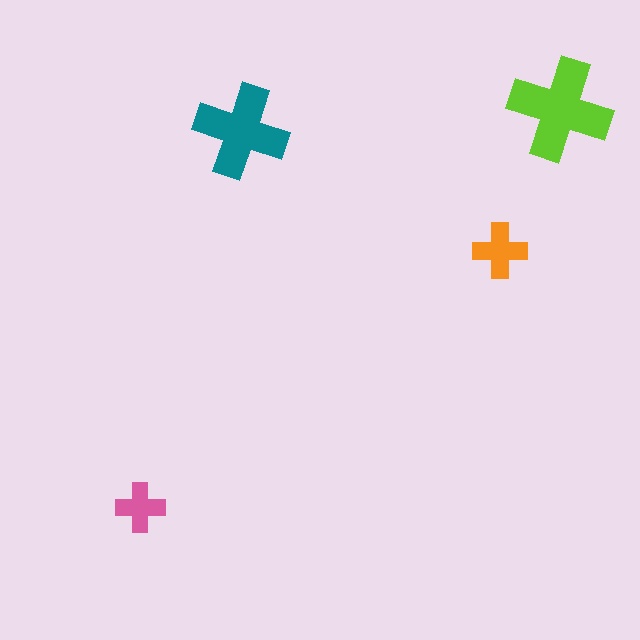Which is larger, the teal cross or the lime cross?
The lime one.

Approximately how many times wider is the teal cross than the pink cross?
About 2 times wider.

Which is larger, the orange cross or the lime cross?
The lime one.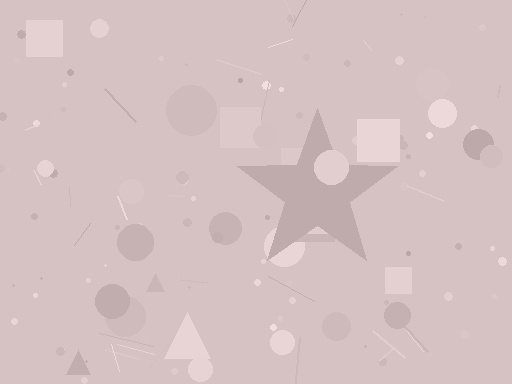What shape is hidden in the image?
A star is hidden in the image.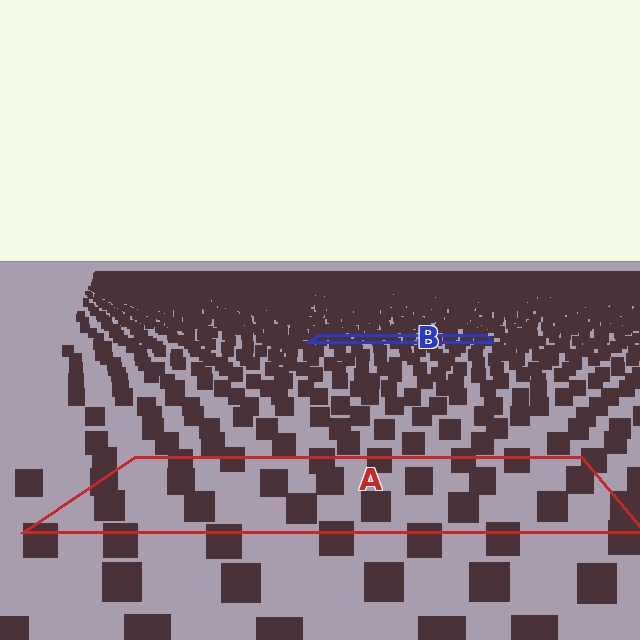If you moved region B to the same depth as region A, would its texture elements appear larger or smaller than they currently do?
They would appear larger. At a closer depth, the same texture elements are projected at a bigger on-screen size.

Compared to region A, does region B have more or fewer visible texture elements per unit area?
Region B has more texture elements per unit area — they are packed more densely because it is farther away.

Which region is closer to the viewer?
Region A is closer. The texture elements there are larger and more spread out.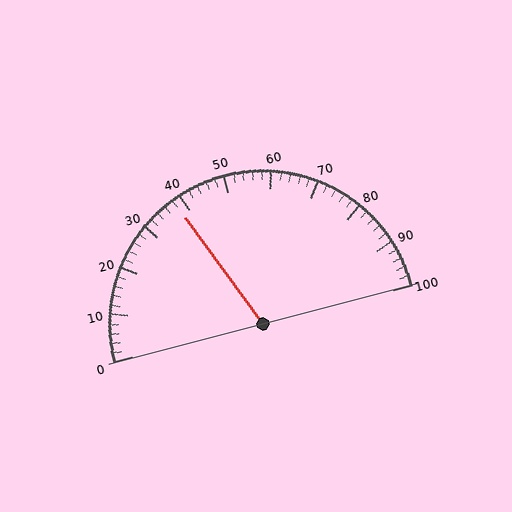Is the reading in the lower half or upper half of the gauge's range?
The reading is in the lower half of the range (0 to 100).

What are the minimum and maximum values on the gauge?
The gauge ranges from 0 to 100.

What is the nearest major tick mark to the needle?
The nearest major tick mark is 40.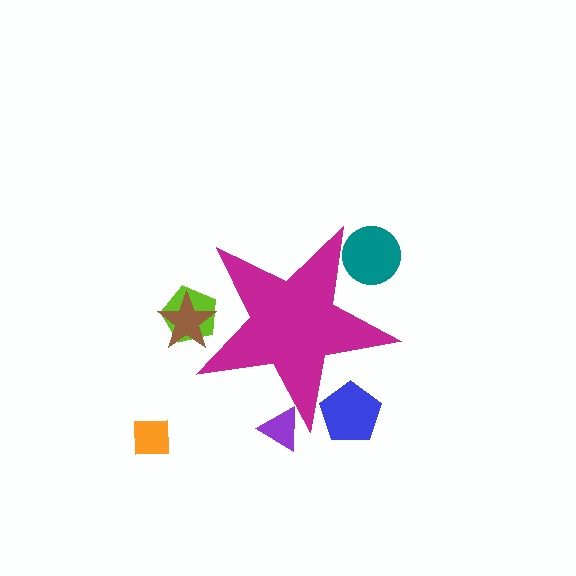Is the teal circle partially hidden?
Yes, the teal circle is partially hidden behind the magenta star.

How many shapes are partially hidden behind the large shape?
5 shapes are partially hidden.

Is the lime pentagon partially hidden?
Yes, the lime pentagon is partially hidden behind the magenta star.